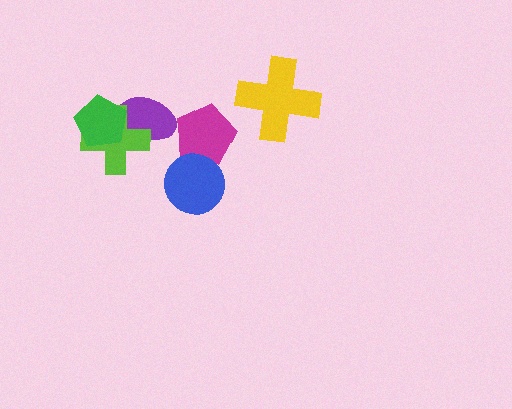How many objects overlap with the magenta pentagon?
1 object overlaps with the magenta pentagon.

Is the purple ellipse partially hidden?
Yes, it is partially covered by another shape.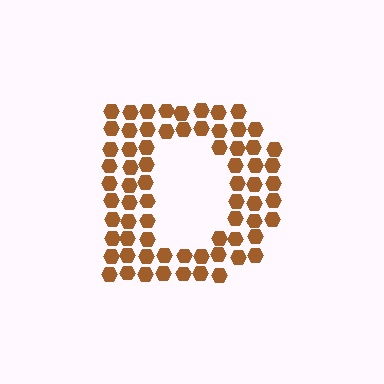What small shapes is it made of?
It is made of small hexagons.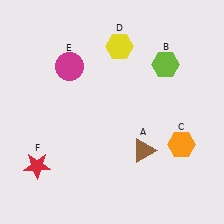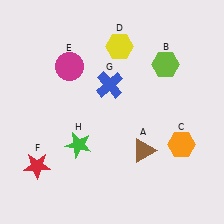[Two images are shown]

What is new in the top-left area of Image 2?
A blue cross (G) was added in the top-left area of Image 2.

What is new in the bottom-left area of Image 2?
A green star (H) was added in the bottom-left area of Image 2.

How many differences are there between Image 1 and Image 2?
There are 2 differences between the two images.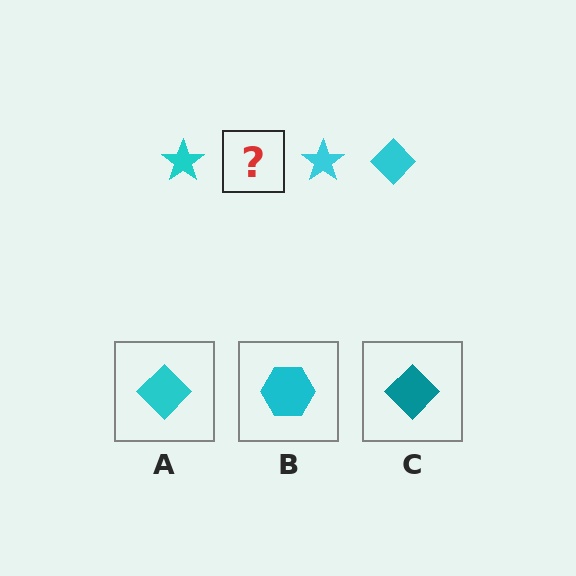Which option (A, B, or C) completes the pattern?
A.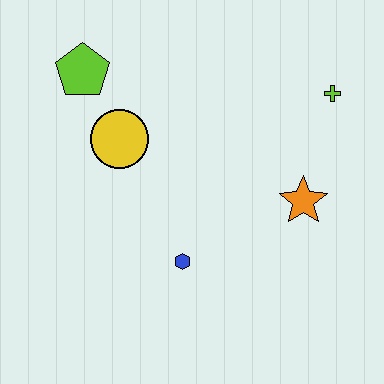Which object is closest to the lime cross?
The orange star is closest to the lime cross.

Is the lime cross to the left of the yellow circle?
No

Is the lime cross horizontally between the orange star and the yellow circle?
No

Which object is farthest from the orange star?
The lime pentagon is farthest from the orange star.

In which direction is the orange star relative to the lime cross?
The orange star is below the lime cross.